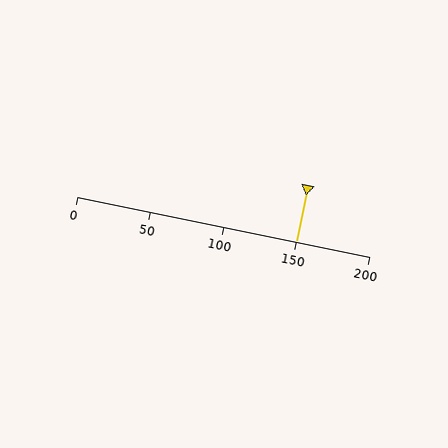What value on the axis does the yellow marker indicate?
The marker indicates approximately 150.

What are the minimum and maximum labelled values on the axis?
The axis runs from 0 to 200.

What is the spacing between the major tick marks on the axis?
The major ticks are spaced 50 apart.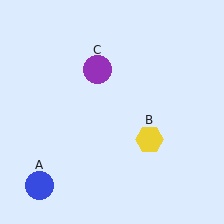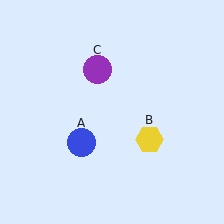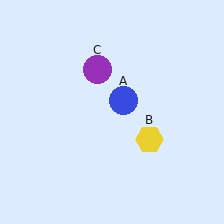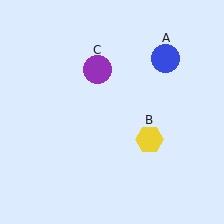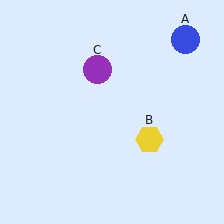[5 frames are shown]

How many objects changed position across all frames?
1 object changed position: blue circle (object A).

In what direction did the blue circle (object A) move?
The blue circle (object A) moved up and to the right.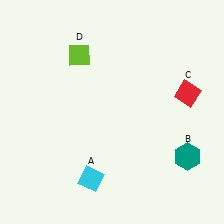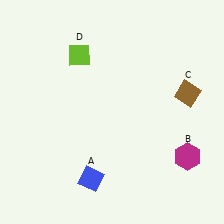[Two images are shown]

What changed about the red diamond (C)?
In Image 1, C is red. In Image 2, it changed to brown.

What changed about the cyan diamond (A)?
In Image 1, A is cyan. In Image 2, it changed to blue.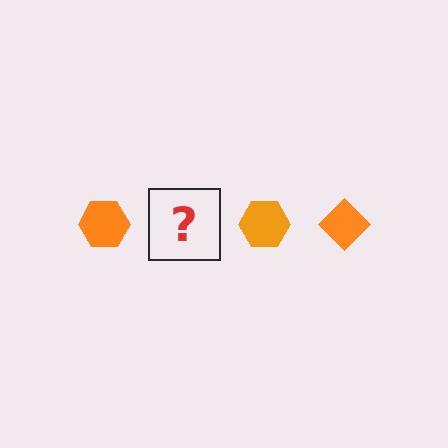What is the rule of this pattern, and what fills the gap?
The rule is that the pattern cycles through hexagon, diamond shapes in orange. The gap should be filled with an orange diamond.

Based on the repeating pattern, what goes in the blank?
The blank should be an orange diamond.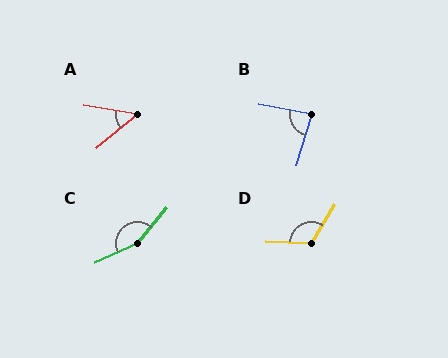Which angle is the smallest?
A, at approximately 49 degrees.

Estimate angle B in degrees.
Approximately 84 degrees.